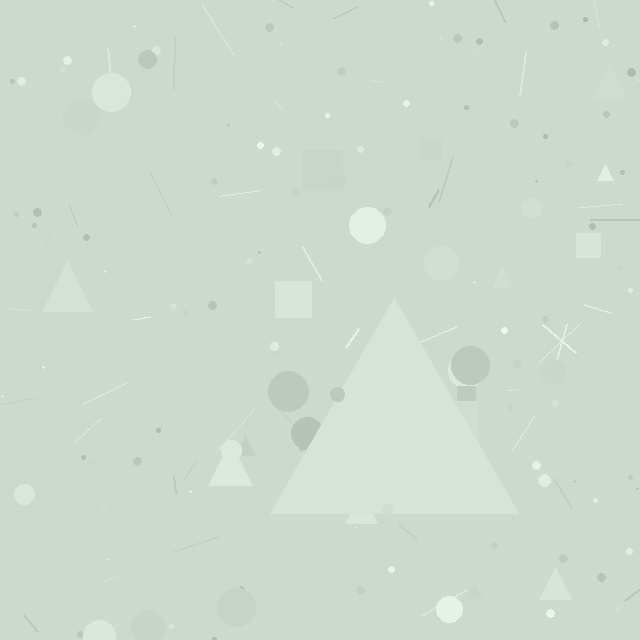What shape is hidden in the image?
A triangle is hidden in the image.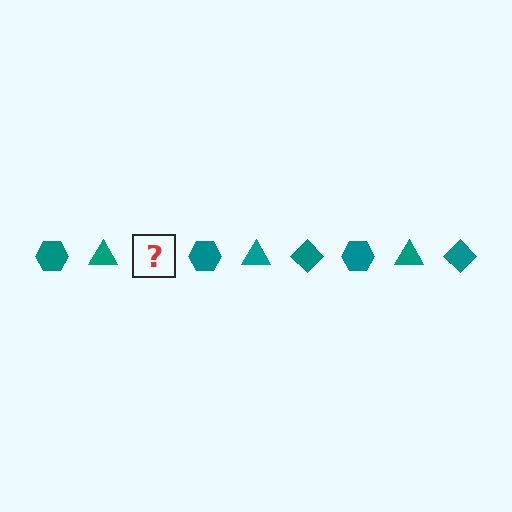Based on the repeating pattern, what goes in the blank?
The blank should be a teal diamond.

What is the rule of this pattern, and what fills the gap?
The rule is that the pattern cycles through hexagon, triangle, diamond shapes in teal. The gap should be filled with a teal diamond.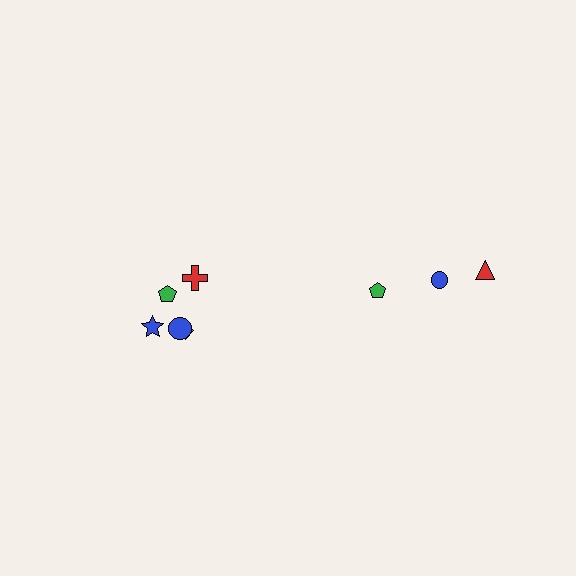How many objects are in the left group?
There are 5 objects.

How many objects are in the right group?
There are 3 objects.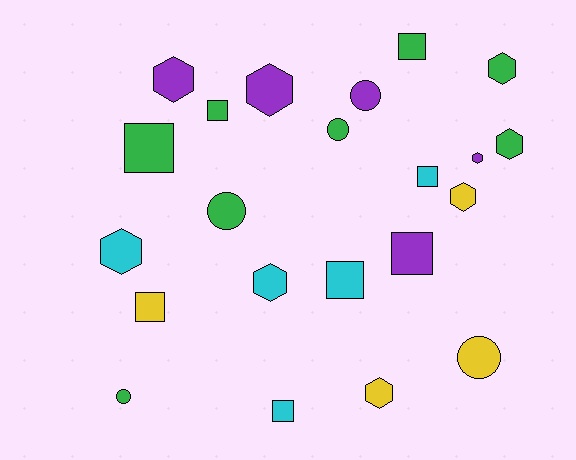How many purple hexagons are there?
There are 3 purple hexagons.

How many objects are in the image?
There are 22 objects.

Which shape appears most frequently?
Hexagon, with 9 objects.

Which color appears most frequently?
Green, with 8 objects.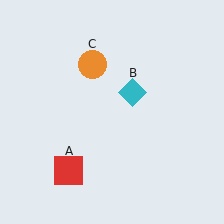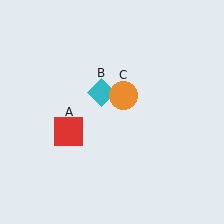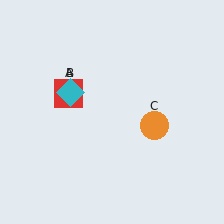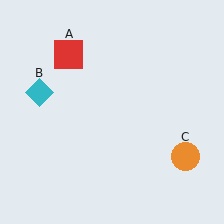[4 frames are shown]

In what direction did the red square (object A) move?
The red square (object A) moved up.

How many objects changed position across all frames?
3 objects changed position: red square (object A), cyan diamond (object B), orange circle (object C).